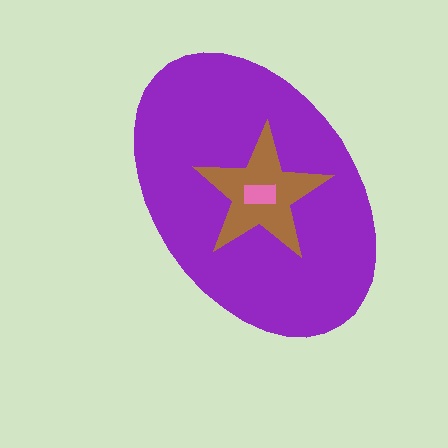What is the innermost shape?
The pink rectangle.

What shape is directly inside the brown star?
The pink rectangle.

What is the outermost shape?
The purple ellipse.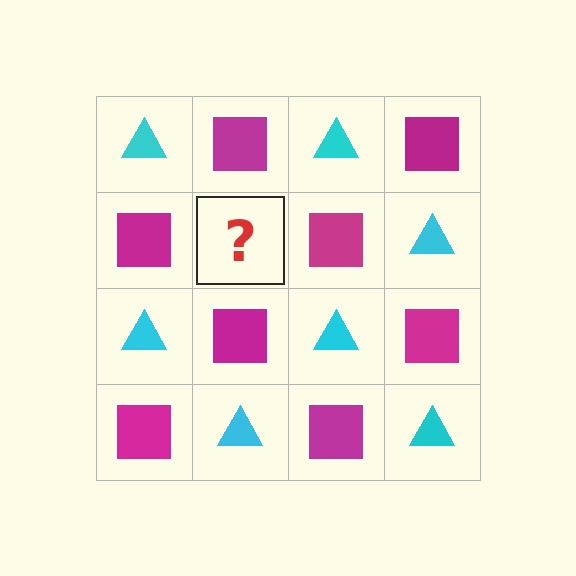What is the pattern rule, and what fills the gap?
The rule is that it alternates cyan triangle and magenta square in a checkerboard pattern. The gap should be filled with a cyan triangle.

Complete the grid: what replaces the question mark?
The question mark should be replaced with a cyan triangle.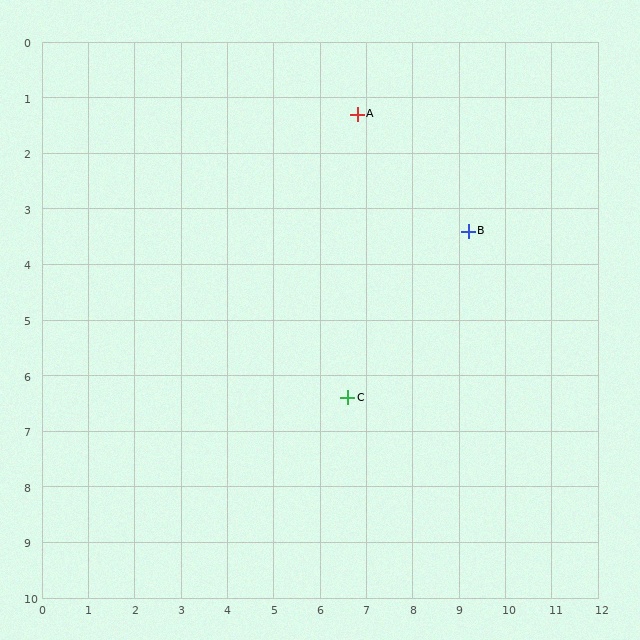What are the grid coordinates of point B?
Point B is at approximately (9.2, 3.4).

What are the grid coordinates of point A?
Point A is at approximately (6.8, 1.3).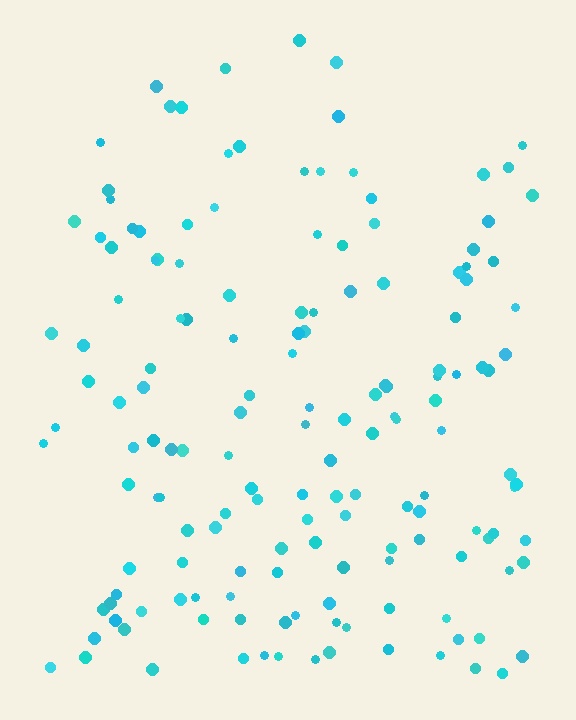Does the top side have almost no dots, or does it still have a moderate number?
Still a moderate number, just noticeably fewer than the bottom.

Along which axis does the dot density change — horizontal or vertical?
Vertical.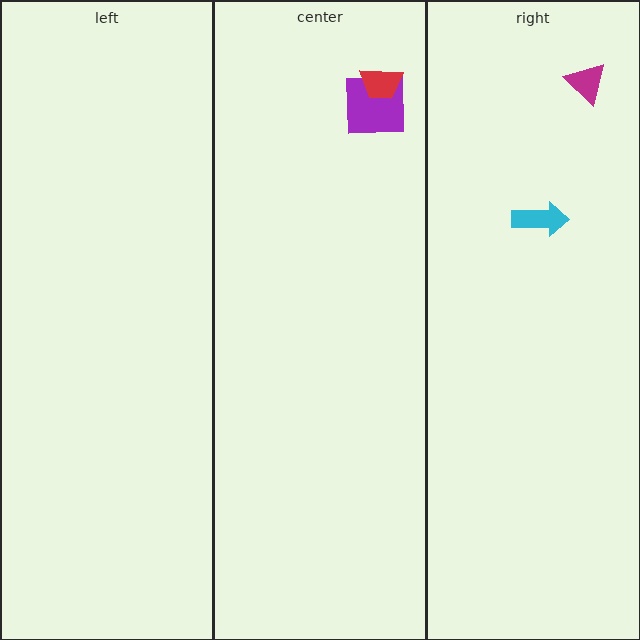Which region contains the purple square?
The center region.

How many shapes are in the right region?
2.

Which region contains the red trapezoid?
The center region.